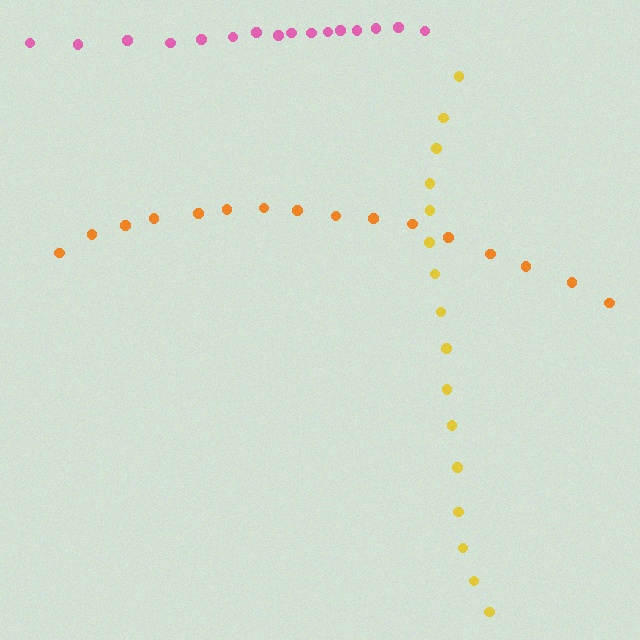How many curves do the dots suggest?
There are 3 distinct paths.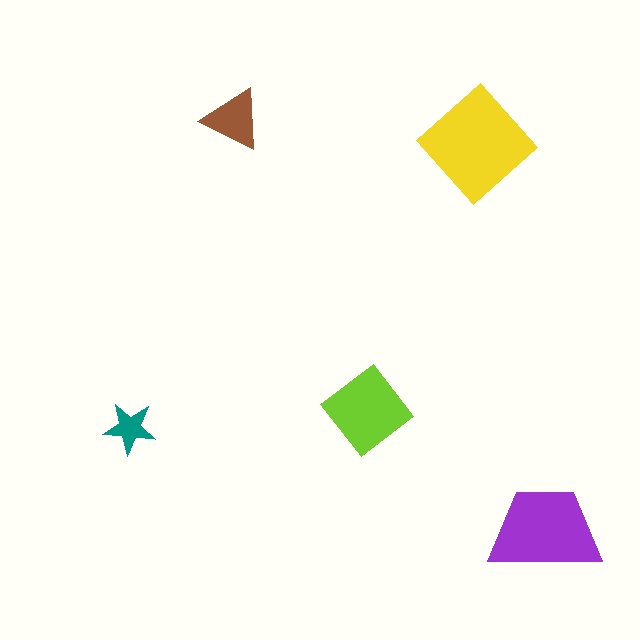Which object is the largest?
The yellow diamond.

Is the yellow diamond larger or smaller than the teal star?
Larger.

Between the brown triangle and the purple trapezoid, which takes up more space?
The purple trapezoid.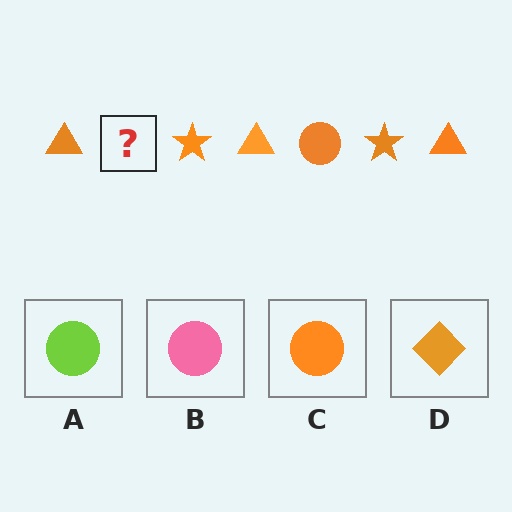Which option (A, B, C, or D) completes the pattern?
C.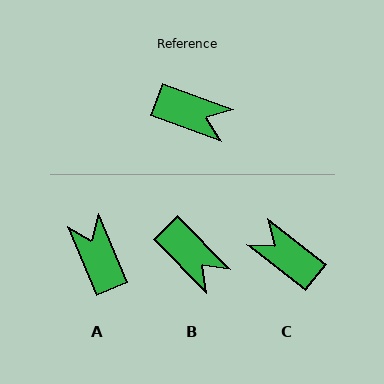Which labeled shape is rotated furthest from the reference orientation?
C, about 162 degrees away.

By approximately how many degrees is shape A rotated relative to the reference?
Approximately 133 degrees counter-clockwise.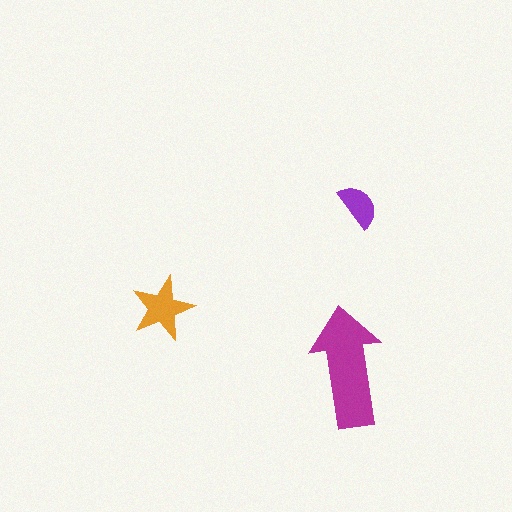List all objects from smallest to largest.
The purple semicircle, the orange star, the magenta arrow.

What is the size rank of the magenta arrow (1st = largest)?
1st.